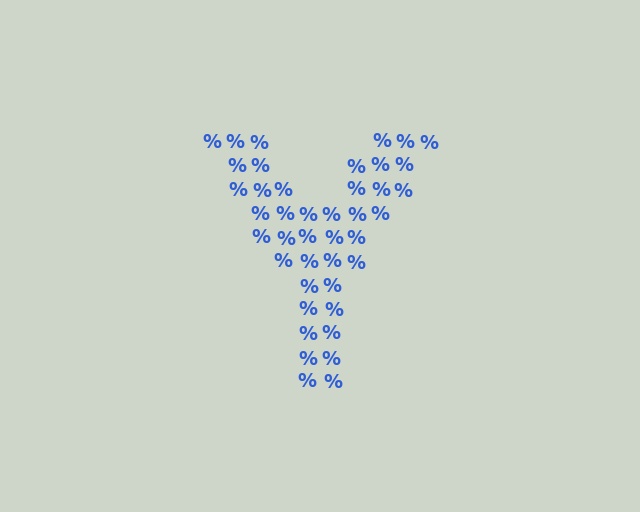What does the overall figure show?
The overall figure shows the letter Y.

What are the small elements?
The small elements are percent signs.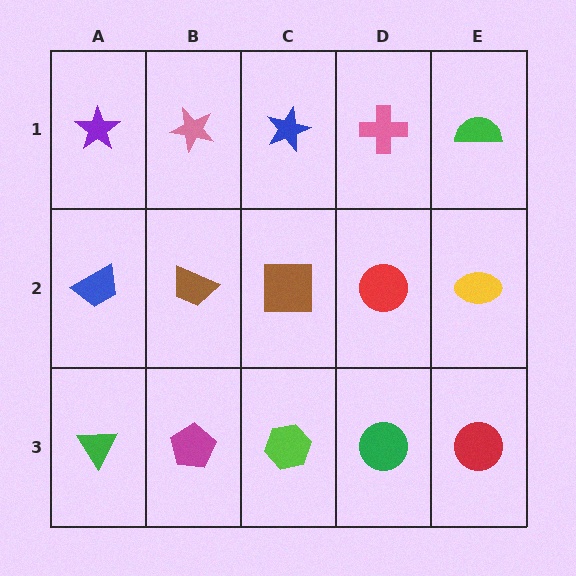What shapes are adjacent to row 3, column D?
A red circle (row 2, column D), a lime hexagon (row 3, column C), a red circle (row 3, column E).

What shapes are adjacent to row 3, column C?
A brown square (row 2, column C), a magenta pentagon (row 3, column B), a green circle (row 3, column D).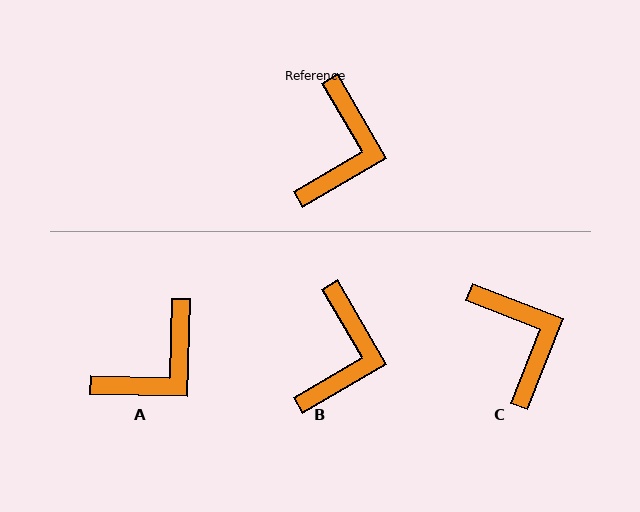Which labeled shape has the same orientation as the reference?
B.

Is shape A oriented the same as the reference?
No, it is off by about 32 degrees.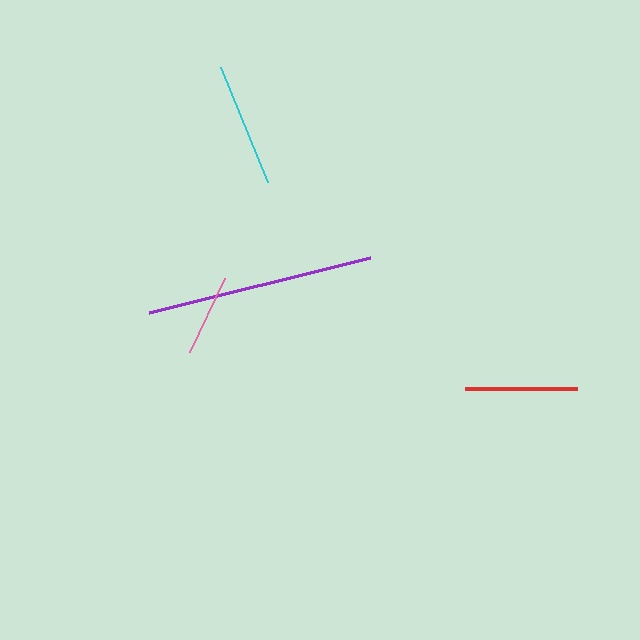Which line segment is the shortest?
The pink line is the shortest at approximately 82 pixels.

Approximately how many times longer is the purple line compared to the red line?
The purple line is approximately 2.0 times the length of the red line.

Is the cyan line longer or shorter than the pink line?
The cyan line is longer than the pink line.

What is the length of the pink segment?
The pink segment is approximately 82 pixels long.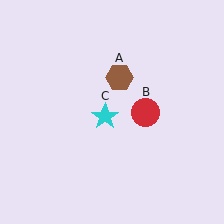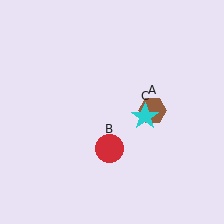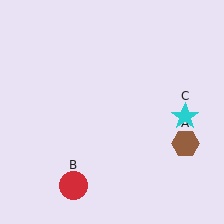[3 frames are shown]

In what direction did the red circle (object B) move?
The red circle (object B) moved down and to the left.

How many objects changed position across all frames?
3 objects changed position: brown hexagon (object A), red circle (object B), cyan star (object C).